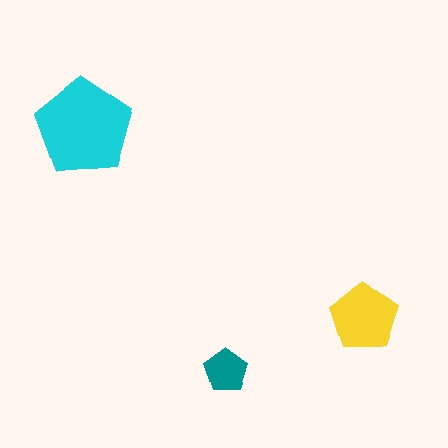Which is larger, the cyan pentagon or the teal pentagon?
The cyan one.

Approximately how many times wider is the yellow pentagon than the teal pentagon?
About 1.5 times wider.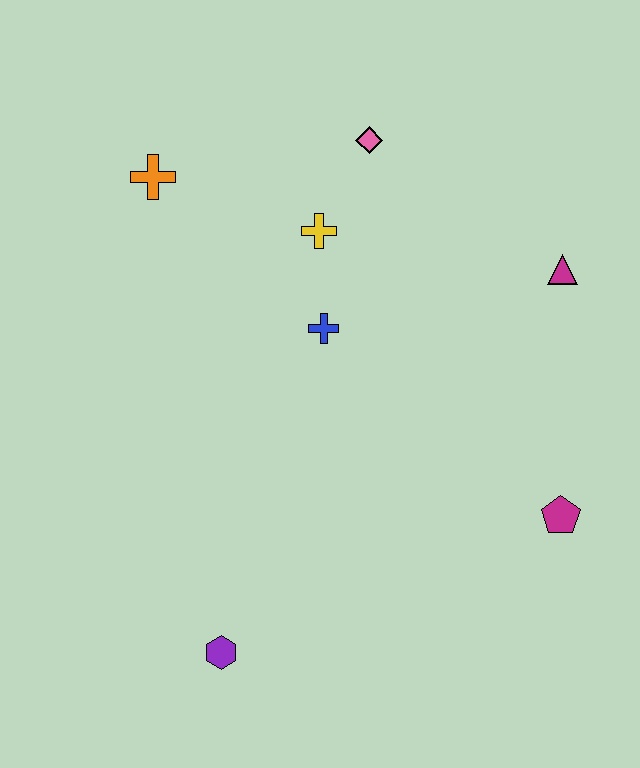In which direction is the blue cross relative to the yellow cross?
The blue cross is below the yellow cross.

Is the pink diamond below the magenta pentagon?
No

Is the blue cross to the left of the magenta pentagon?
Yes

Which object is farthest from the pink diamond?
The purple hexagon is farthest from the pink diamond.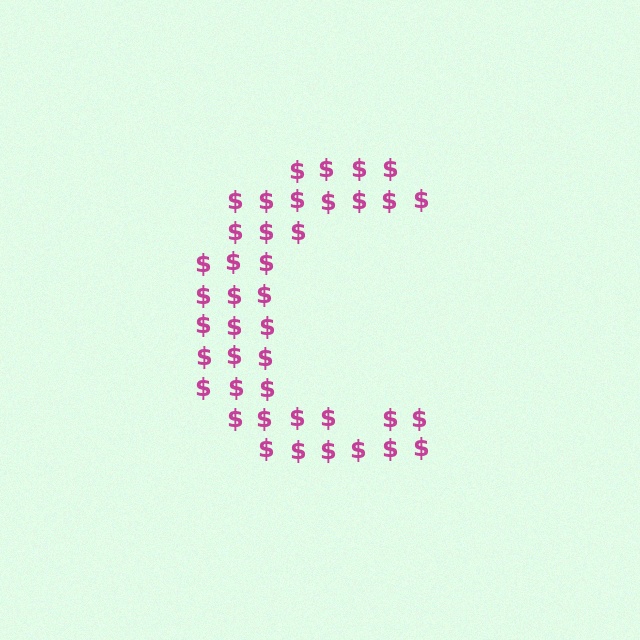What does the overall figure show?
The overall figure shows the letter C.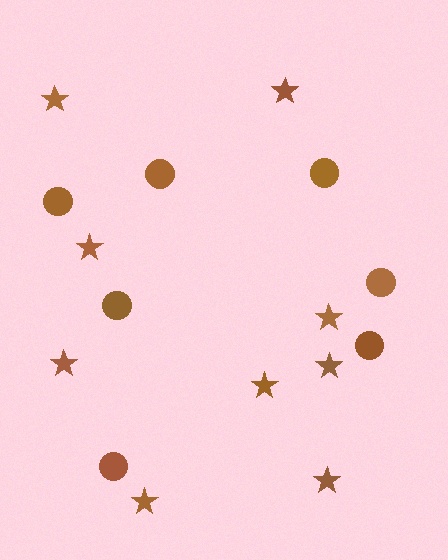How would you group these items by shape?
There are 2 groups: one group of circles (7) and one group of stars (9).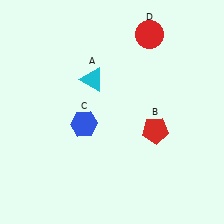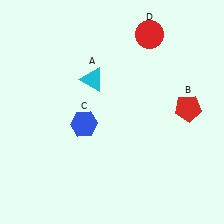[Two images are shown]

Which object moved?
The red pentagon (B) moved right.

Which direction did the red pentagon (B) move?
The red pentagon (B) moved right.